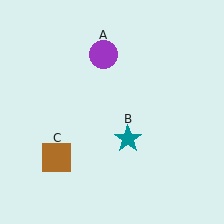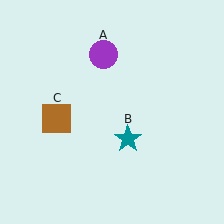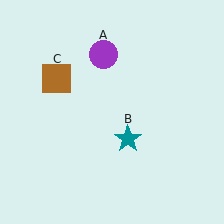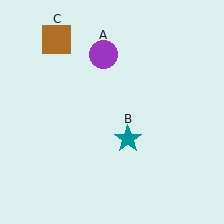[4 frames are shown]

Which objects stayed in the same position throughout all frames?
Purple circle (object A) and teal star (object B) remained stationary.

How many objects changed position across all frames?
1 object changed position: brown square (object C).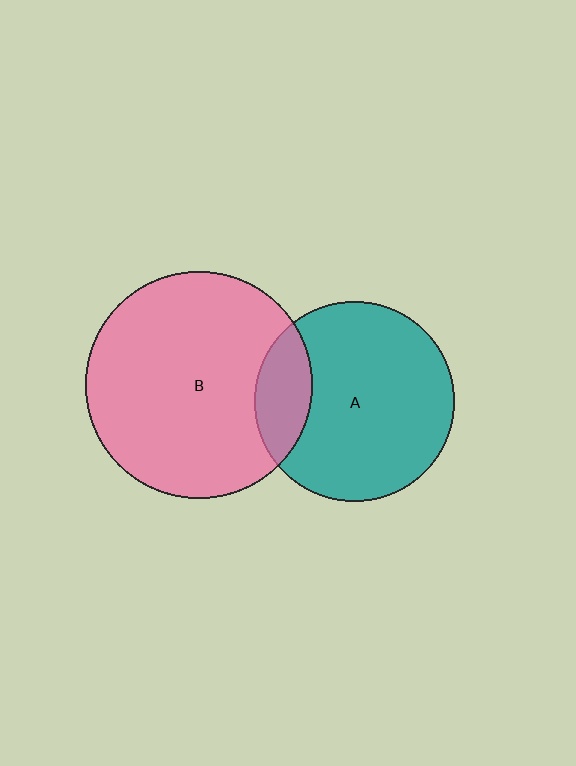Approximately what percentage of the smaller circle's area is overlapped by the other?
Approximately 20%.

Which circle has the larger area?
Circle B (pink).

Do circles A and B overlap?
Yes.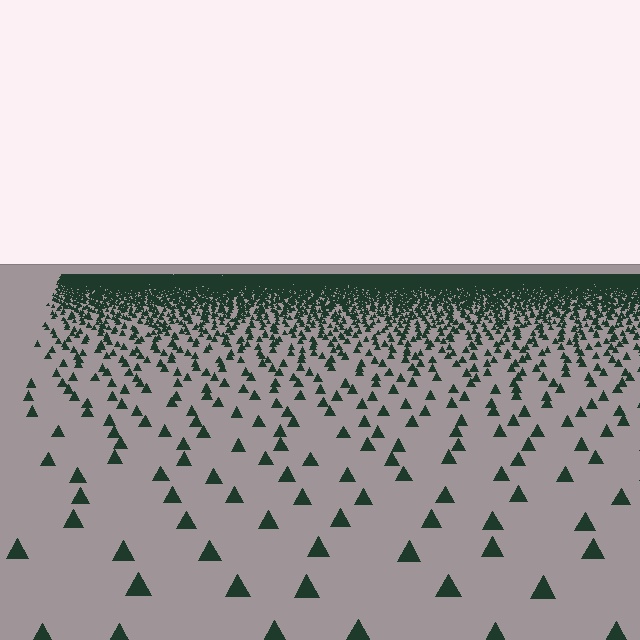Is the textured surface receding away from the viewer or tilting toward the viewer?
The surface is receding away from the viewer. Texture elements get smaller and denser toward the top.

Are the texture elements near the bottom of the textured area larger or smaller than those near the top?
Larger. Near the bottom, elements are closer to the viewer and appear at a bigger on-screen size.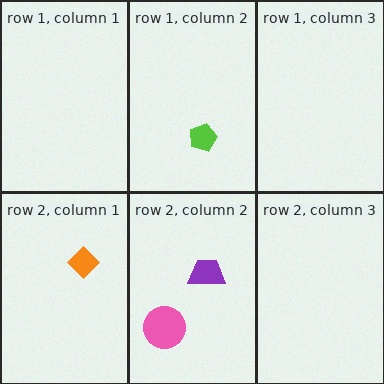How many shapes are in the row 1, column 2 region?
1.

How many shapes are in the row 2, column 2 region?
2.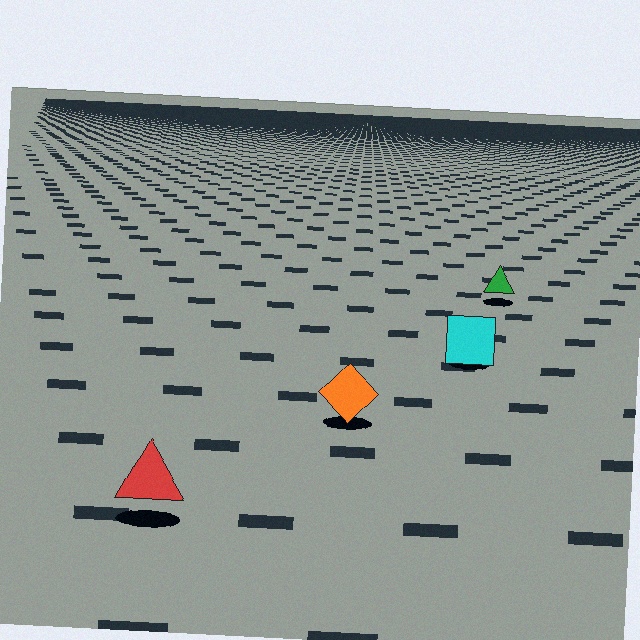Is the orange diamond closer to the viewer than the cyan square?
Yes. The orange diamond is closer — you can tell from the texture gradient: the ground texture is coarser near it.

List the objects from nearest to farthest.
From nearest to farthest: the red triangle, the orange diamond, the cyan square, the green triangle.